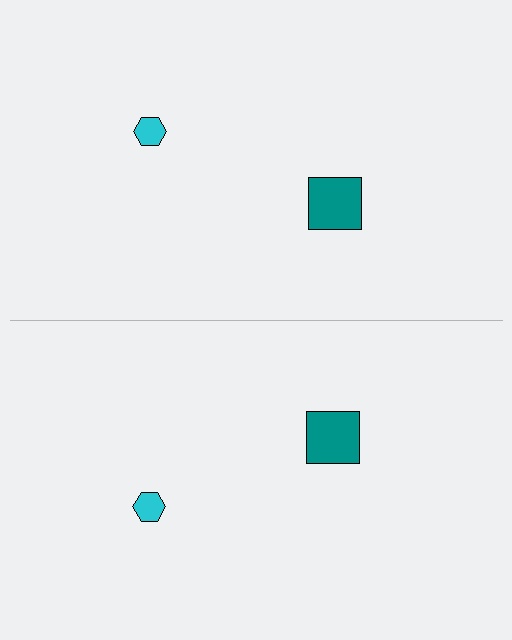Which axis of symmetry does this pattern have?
The pattern has a horizontal axis of symmetry running through the center of the image.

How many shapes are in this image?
There are 4 shapes in this image.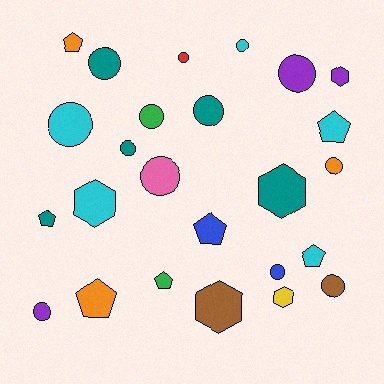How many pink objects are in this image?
There is 1 pink object.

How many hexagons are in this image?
There are 5 hexagons.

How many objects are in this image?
There are 25 objects.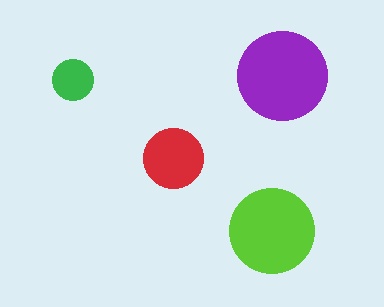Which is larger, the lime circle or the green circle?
The lime one.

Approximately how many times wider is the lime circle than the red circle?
About 1.5 times wider.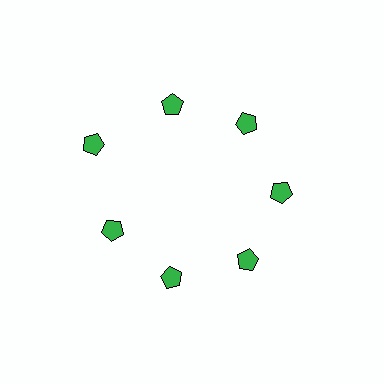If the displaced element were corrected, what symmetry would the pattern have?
It would have 7-fold rotational symmetry — the pattern would map onto itself every 51 degrees.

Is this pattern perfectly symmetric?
No. The 7 green pentagons are arranged in a ring, but one element near the 10 o'clock position is pushed outward from the center, breaking the 7-fold rotational symmetry.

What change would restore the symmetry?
The symmetry would be restored by moving it inward, back onto the ring so that all 7 pentagons sit at equal angles and equal distance from the center.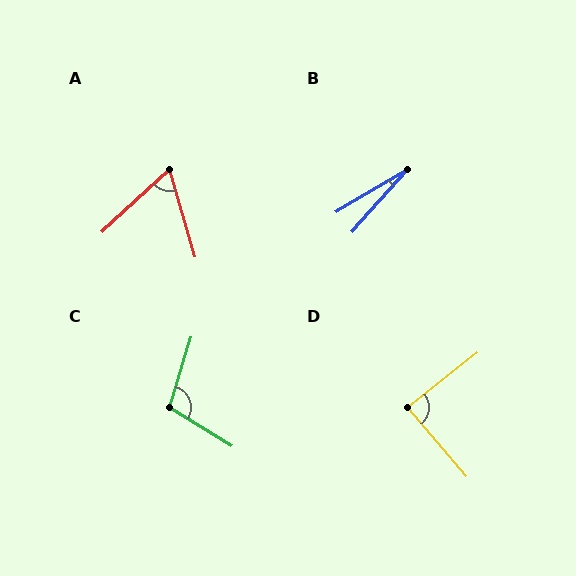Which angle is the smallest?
B, at approximately 17 degrees.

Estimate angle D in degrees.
Approximately 88 degrees.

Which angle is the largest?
C, at approximately 105 degrees.